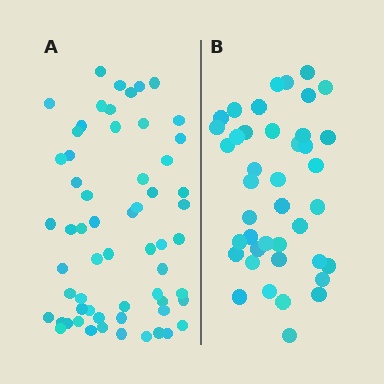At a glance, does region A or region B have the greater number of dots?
Region A (the left region) has more dots.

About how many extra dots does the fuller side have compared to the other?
Region A has approximately 20 more dots than region B.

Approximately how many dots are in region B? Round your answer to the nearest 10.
About 40 dots. (The exact count is 41, which rounds to 40.)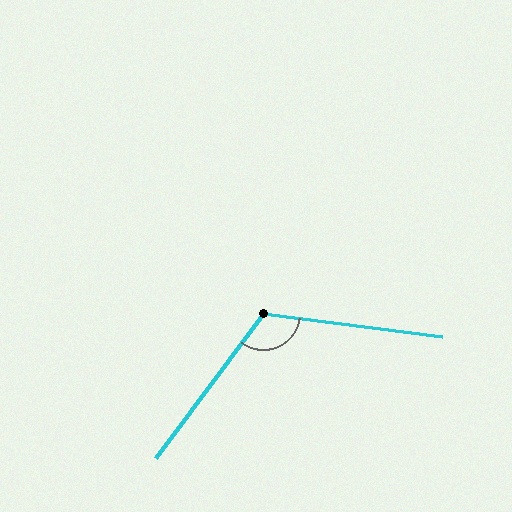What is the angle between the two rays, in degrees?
Approximately 119 degrees.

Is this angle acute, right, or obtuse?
It is obtuse.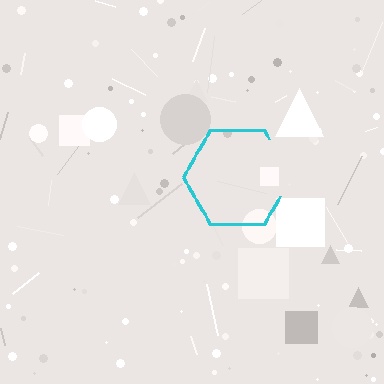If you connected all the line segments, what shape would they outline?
They would outline a hexagon.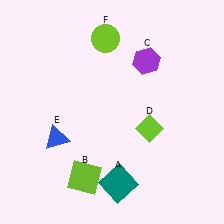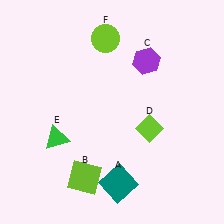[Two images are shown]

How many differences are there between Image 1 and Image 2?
There is 1 difference between the two images.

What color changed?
The triangle (E) changed from blue in Image 1 to green in Image 2.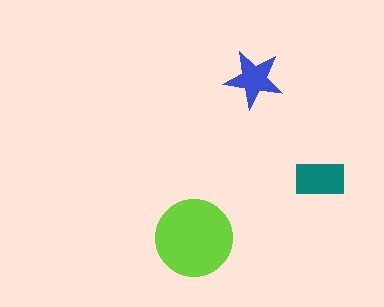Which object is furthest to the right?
The teal rectangle is rightmost.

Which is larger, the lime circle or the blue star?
The lime circle.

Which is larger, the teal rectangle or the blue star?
The teal rectangle.